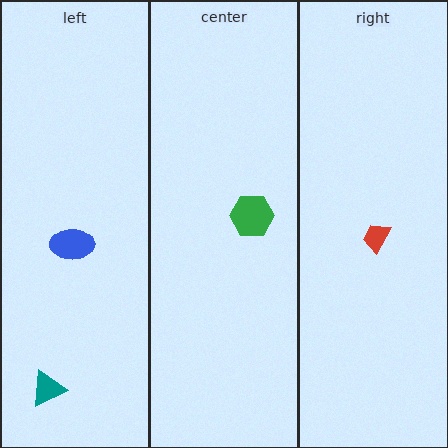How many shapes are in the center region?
1.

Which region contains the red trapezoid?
The right region.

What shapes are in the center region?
The green hexagon.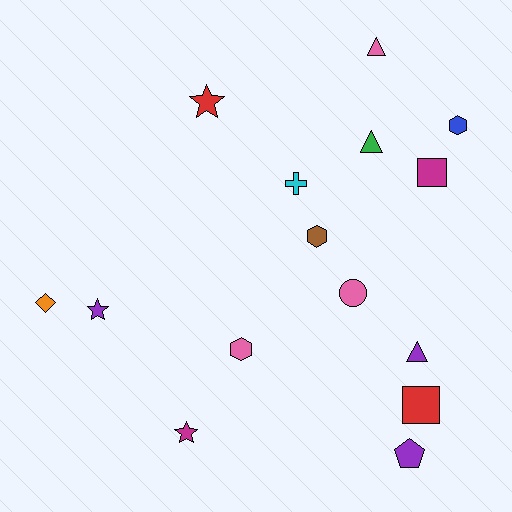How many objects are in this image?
There are 15 objects.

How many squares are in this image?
There are 2 squares.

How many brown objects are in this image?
There is 1 brown object.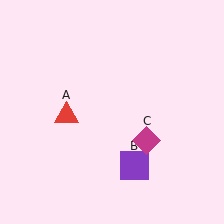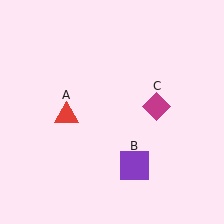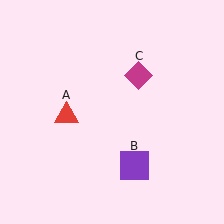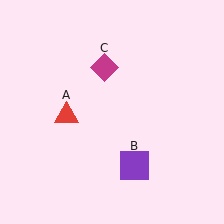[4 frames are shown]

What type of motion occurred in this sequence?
The magenta diamond (object C) rotated counterclockwise around the center of the scene.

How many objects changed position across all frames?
1 object changed position: magenta diamond (object C).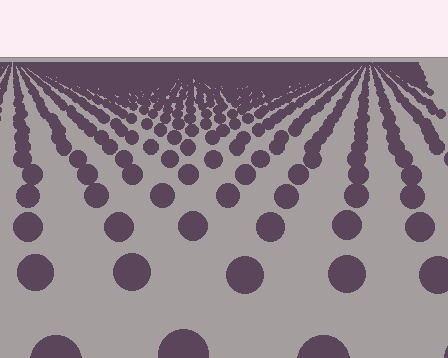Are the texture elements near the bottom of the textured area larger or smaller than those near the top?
Larger. Near the bottom, elements are closer to the viewer and appear at a bigger on-screen size.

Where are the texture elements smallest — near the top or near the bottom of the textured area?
Near the top.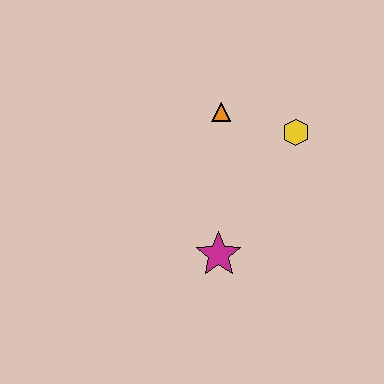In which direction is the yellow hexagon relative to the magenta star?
The yellow hexagon is above the magenta star.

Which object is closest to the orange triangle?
The yellow hexagon is closest to the orange triangle.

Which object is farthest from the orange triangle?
The magenta star is farthest from the orange triangle.